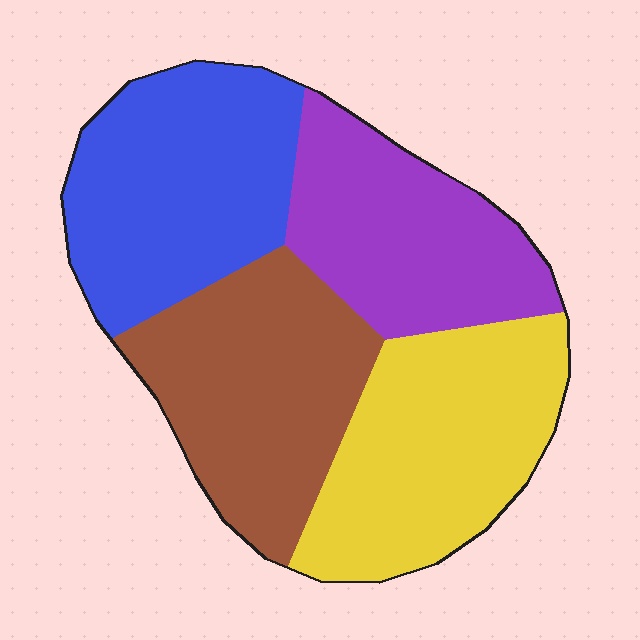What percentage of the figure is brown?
Brown takes up about one quarter (1/4) of the figure.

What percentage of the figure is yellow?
Yellow covers around 25% of the figure.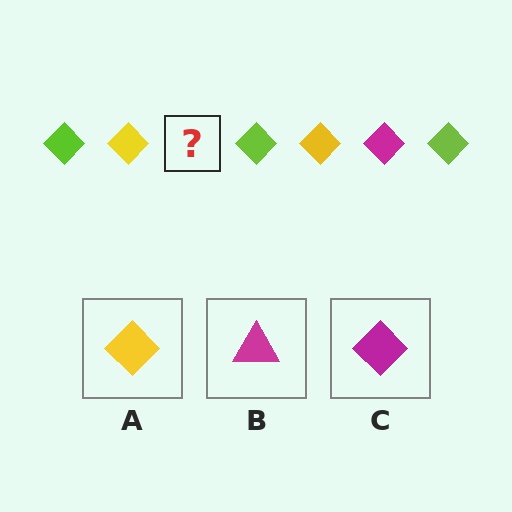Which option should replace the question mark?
Option C.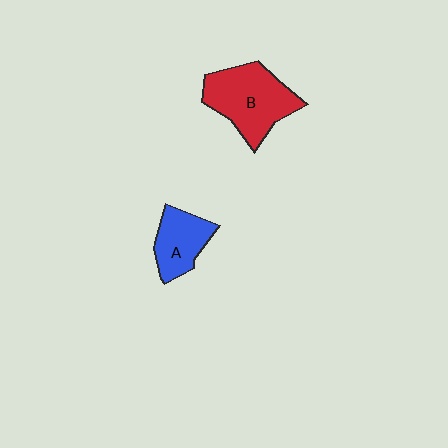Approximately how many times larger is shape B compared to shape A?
Approximately 1.7 times.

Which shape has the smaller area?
Shape A (blue).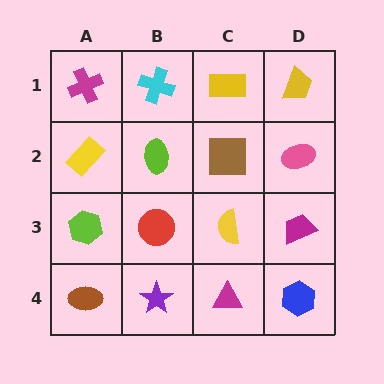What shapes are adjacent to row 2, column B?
A cyan cross (row 1, column B), a red circle (row 3, column B), a yellow rectangle (row 2, column A), a brown square (row 2, column C).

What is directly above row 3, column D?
A pink ellipse.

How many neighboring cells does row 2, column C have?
4.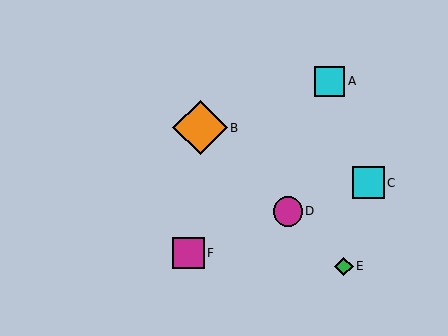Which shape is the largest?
The orange diamond (labeled B) is the largest.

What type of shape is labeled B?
Shape B is an orange diamond.